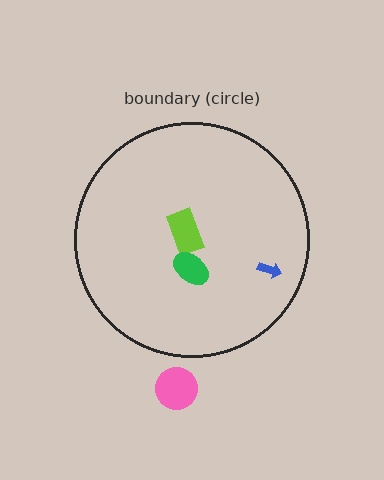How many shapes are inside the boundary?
3 inside, 1 outside.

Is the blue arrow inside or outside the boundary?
Inside.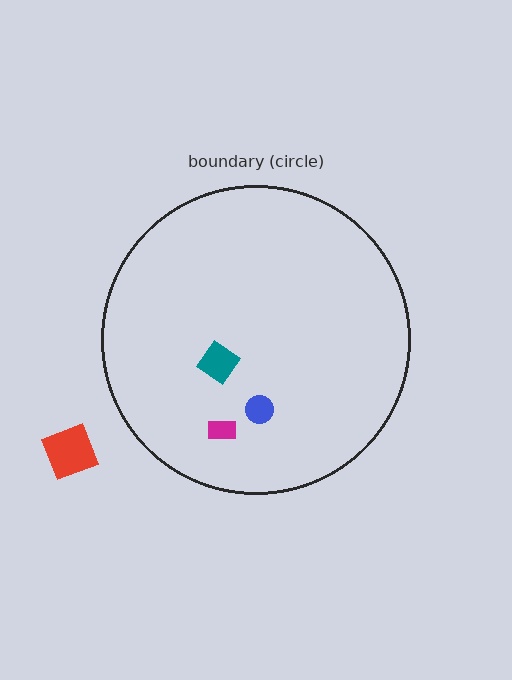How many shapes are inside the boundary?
3 inside, 1 outside.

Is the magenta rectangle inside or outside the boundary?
Inside.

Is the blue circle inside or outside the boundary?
Inside.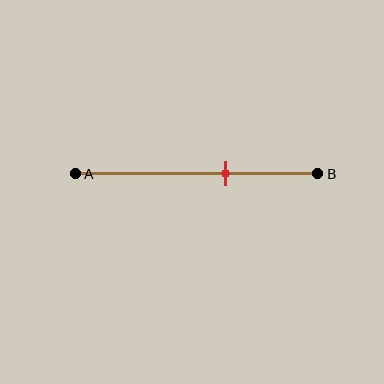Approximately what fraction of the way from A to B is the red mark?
The red mark is approximately 60% of the way from A to B.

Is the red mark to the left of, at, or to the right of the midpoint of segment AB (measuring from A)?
The red mark is to the right of the midpoint of segment AB.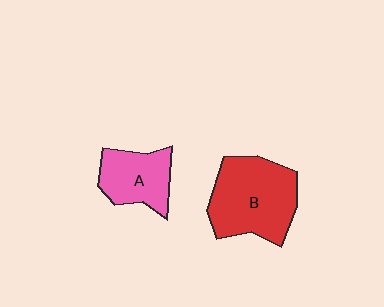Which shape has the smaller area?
Shape A (pink).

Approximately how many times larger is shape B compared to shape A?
Approximately 1.6 times.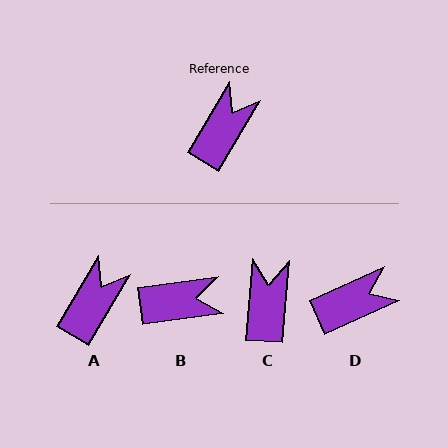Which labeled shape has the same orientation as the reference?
A.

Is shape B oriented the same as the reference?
No, it is off by about 52 degrees.